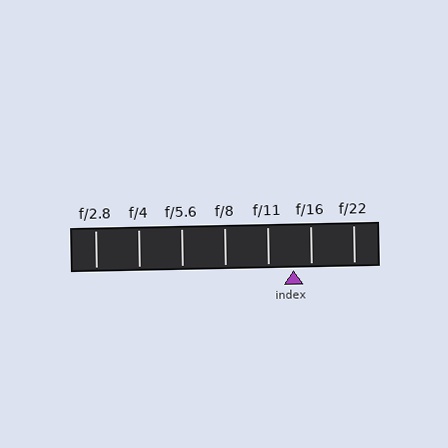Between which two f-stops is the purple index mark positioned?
The index mark is between f/11 and f/16.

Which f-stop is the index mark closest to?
The index mark is closest to f/16.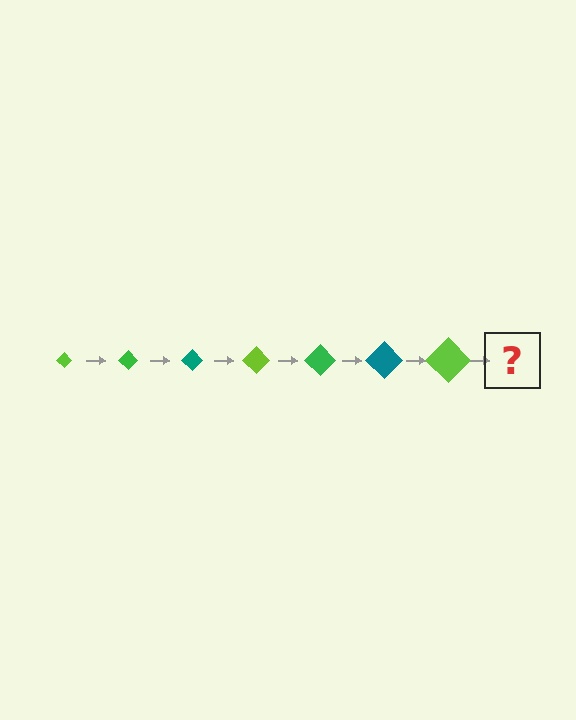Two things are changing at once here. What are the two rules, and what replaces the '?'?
The two rules are that the diamond grows larger each step and the color cycles through lime, green, and teal. The '?' should be a green diamond, larger than the previous one.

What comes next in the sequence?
The next element should be a green diamond, larger than the previous one.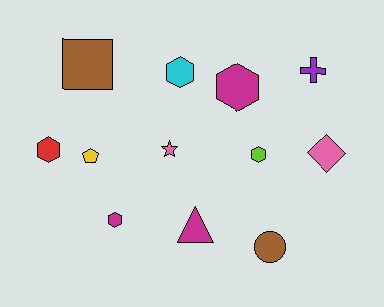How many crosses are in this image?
There is 1 cross.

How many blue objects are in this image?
There are no blue objects.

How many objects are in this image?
There are 12 objects.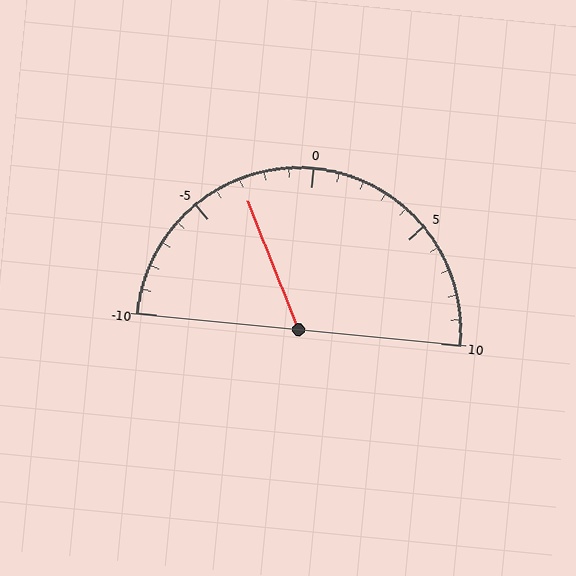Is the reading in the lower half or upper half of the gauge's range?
The reading is in the lower half of the range (-10 to 10).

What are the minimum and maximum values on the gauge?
The gauge ranges from -10 to 10.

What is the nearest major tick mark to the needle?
The nearest major tick mark is -5.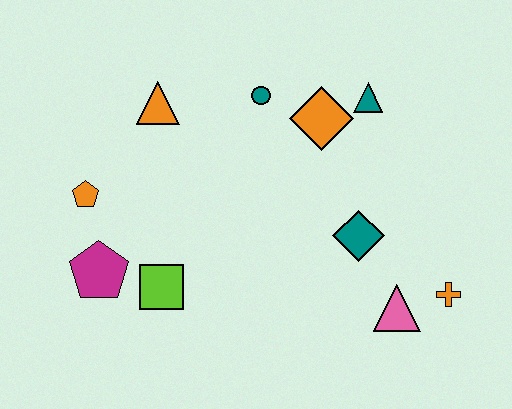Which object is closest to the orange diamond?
The teal triangle is closest to the orange diamond.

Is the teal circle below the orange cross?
No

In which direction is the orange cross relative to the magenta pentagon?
The orange cross is to the right of the magenta pentagon.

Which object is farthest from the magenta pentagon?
The orange cross is farthest from the magenta pentagon.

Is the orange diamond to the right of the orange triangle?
Yes